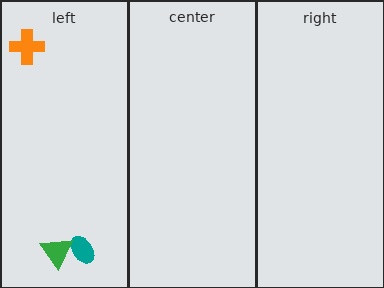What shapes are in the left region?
The orange cross, the teal ellipse, the green triangle.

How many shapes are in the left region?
3.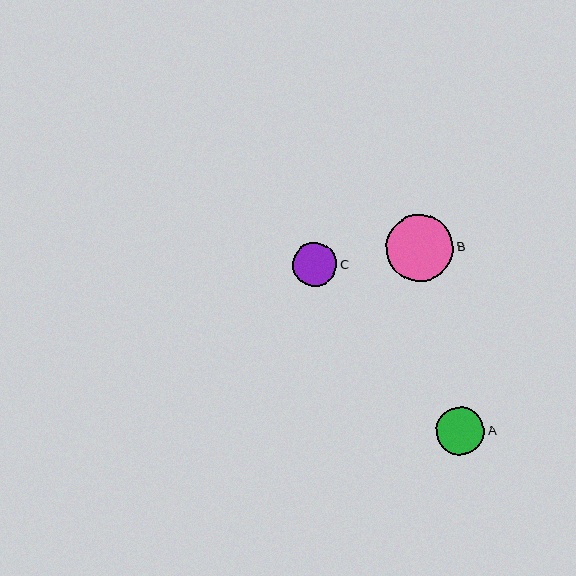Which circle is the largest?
Circle B is the largest with a size of approximately 67 pixels.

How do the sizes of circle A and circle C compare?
Circle A and circle C are approximately the same size.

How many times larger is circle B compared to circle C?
Circle B is approximately 1.5 times the size of circle C.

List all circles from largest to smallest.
From largest to smallest: B, A, C.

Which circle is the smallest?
Circle C is the smallest with a size of approximately 44 pixels.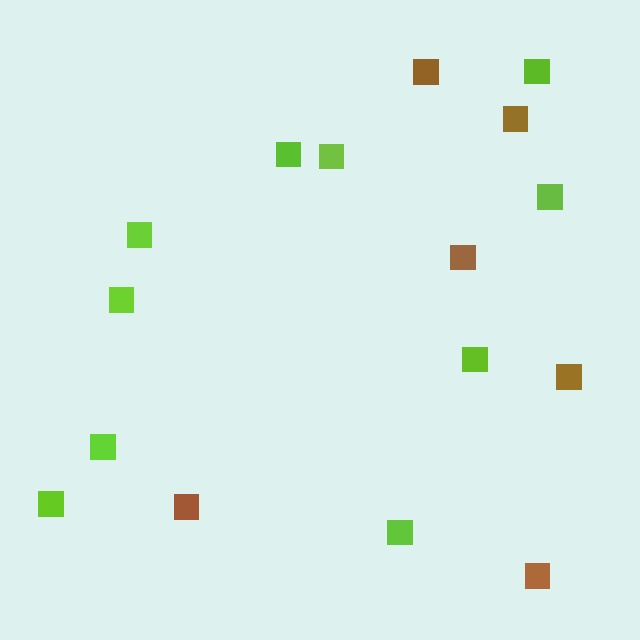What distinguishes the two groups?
There are 2 groups: one group of brown squares (6) and one group of lime squares (10).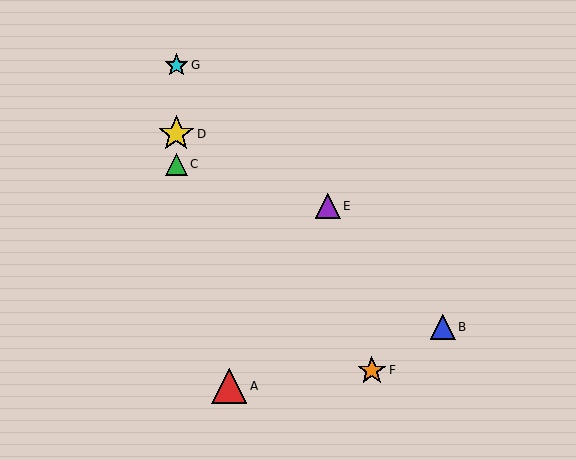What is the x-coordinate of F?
Object F is at x≈372.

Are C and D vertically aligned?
Yes, both are at x≈176.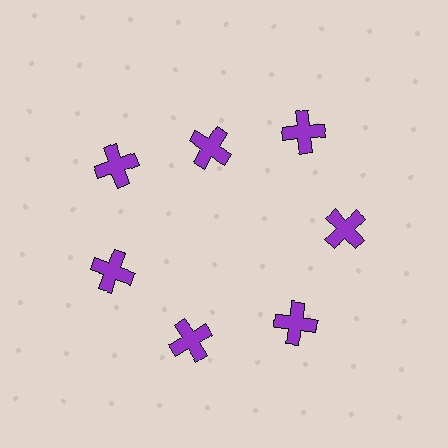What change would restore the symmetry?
The symmetry would be restored by moving it outward, back onto the ring so that all 7 crosses sit at equal angles and equal distance from the center.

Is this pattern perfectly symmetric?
No. The 7 purple crosses are arranged in a ring, but one element near the 12 o'clock position is pulled inward toward the center, breaking the 7-fold rotational symmetry.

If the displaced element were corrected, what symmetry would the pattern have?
It would have 7-fold rotational symmetry — the pattern would map onto itself every 51 degrees.